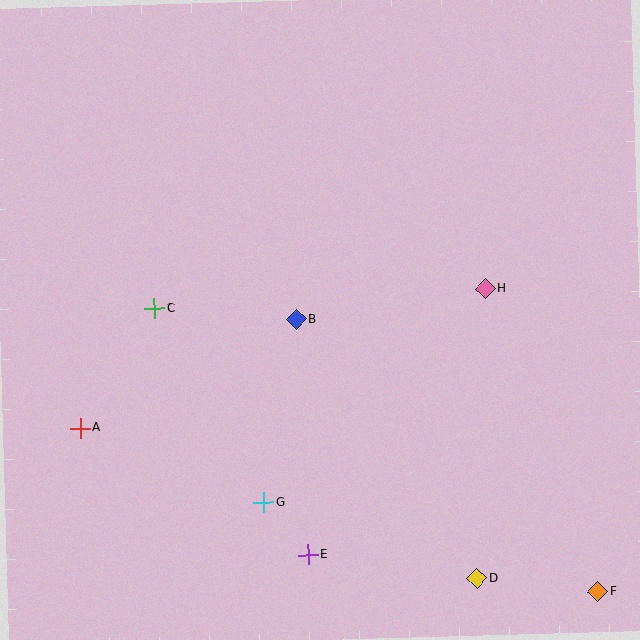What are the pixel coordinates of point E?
Point E is at (308, 555).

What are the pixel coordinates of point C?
Point C is at (155, 308).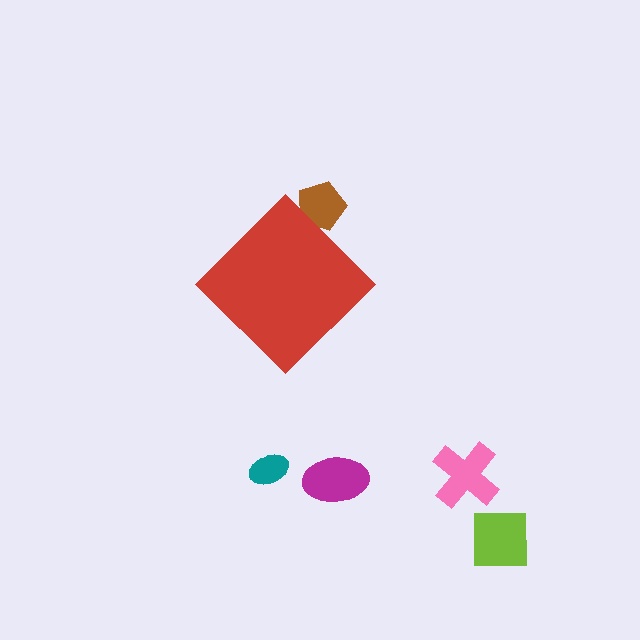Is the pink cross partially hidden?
No, the pink cross is fully visible.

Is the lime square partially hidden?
No, the lime square is fully visible.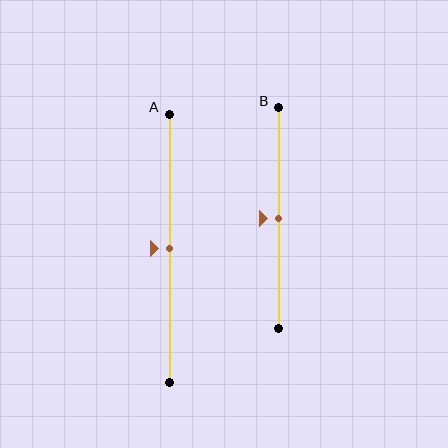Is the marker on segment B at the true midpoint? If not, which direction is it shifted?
Yes, the marker on segment B is at the true midpoint.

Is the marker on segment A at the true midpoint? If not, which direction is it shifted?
Yes, the marker on segment A is at the true midpoint.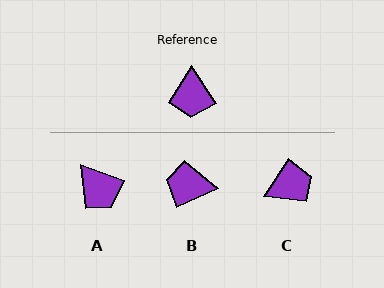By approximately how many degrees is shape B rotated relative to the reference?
Approximately 98 degrees clockwise.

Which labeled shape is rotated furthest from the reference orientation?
C, about 115 degrees away.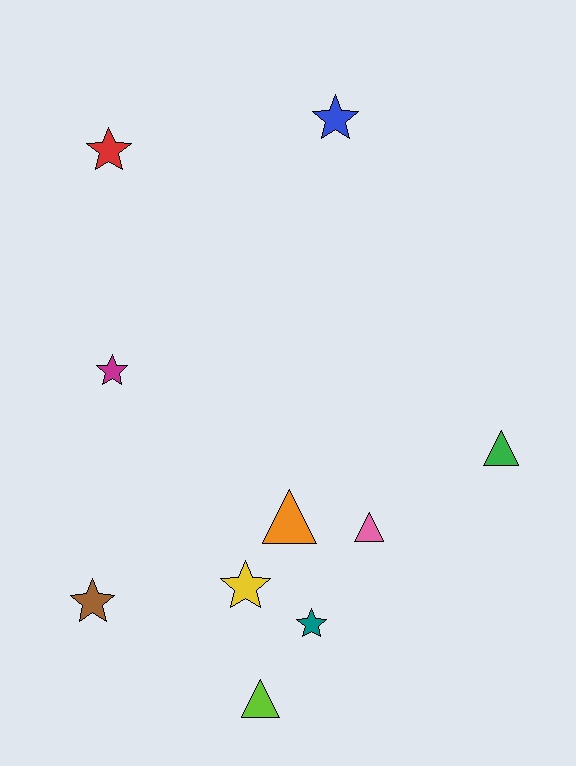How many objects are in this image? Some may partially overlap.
There are 10 objects.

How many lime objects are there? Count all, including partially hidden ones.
There is 1 lime object.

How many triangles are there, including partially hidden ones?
There are 4 triangles.